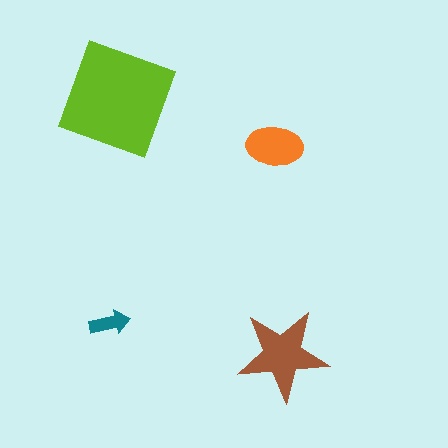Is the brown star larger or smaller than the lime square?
Smaller.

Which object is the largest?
The lime square.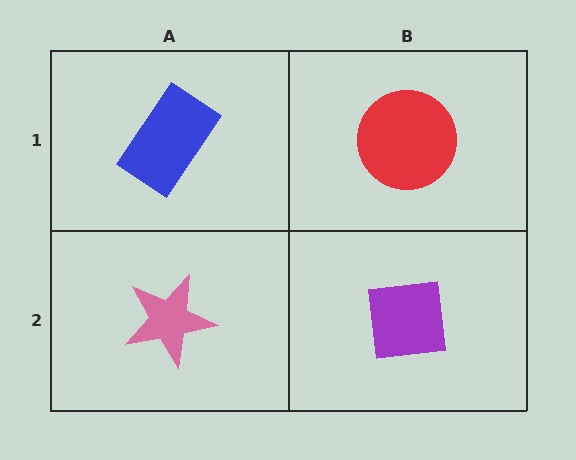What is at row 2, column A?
A pink star.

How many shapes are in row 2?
2 shapes.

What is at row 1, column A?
A blue rectangle.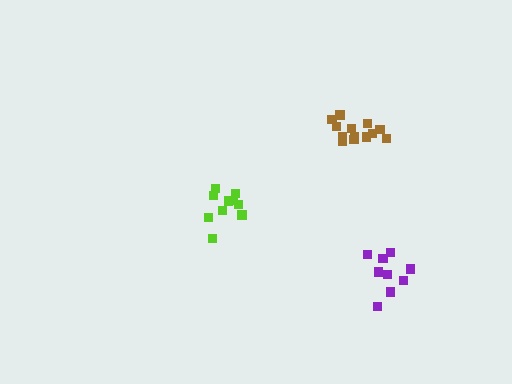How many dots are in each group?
Group 1: 9 dots, Group 2: 10 dots, Group 3: 13 dots (32 total).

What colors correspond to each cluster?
The clusters are colored: purple, lime, brown.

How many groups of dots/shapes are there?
There are 3 groups.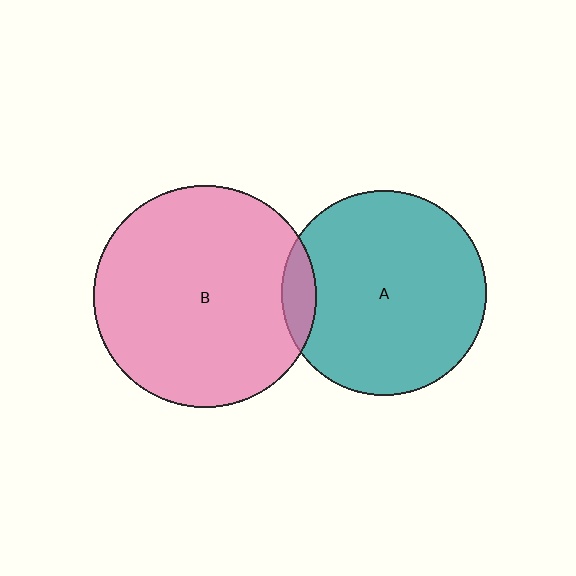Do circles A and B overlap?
Yes.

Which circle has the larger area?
Circle B (pink).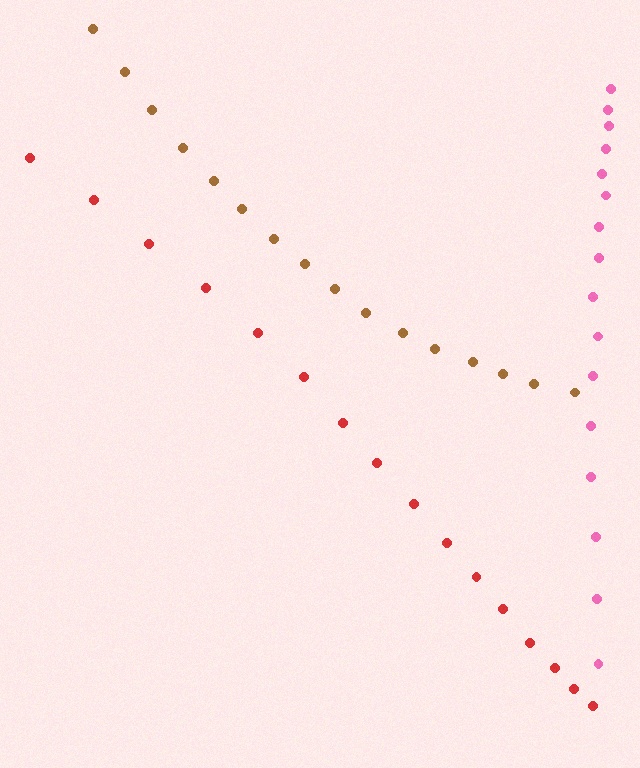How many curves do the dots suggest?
There are 3 distinct paths.